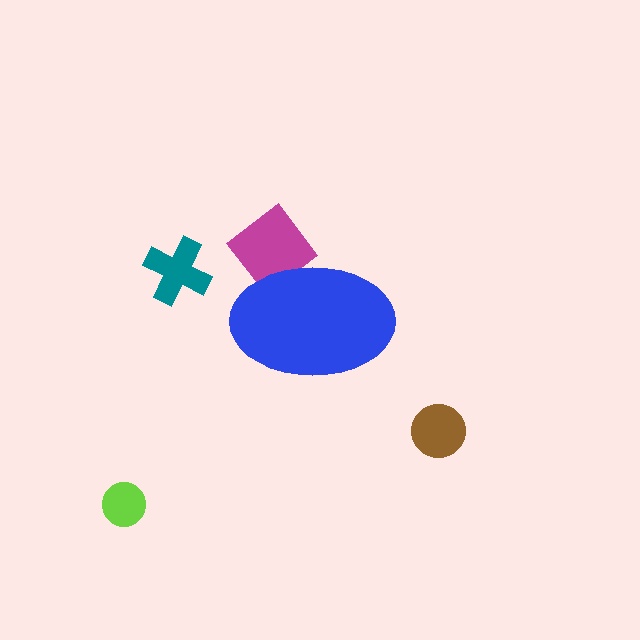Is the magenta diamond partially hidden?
Yes, the magenta diamond is partially hidden behind the blue ellipse.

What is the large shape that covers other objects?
A blue ellipse.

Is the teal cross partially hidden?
No, the teal cross is fully visible.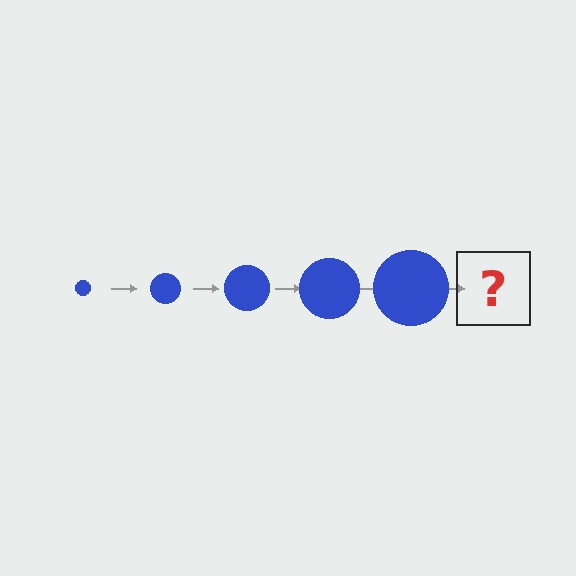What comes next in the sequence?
The next element should be a blue circle, larger than the previous one.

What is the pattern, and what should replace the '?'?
The pattern is that the circle gets progressively larger each step. The '?' should be a blue circle, larger than the previous one.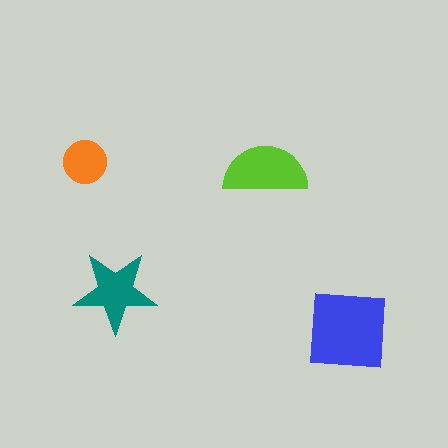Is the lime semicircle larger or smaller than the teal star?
Larger.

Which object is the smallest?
The orange circle.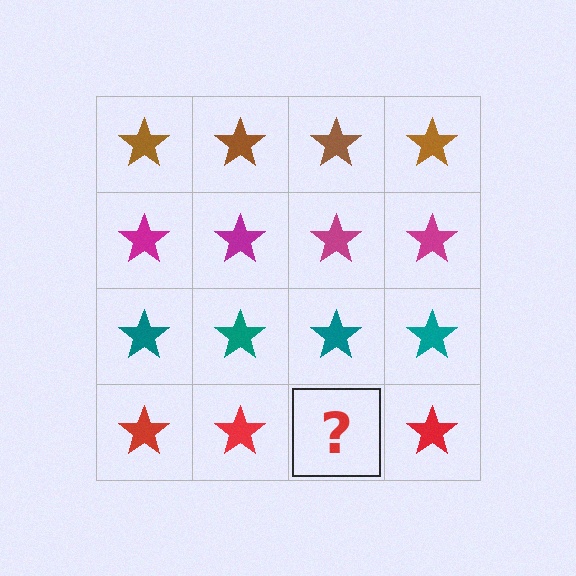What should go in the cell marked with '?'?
The missing cell should contain a red star.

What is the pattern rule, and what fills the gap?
The rule is that each row has a consistent color. The gap should be filled with a red star.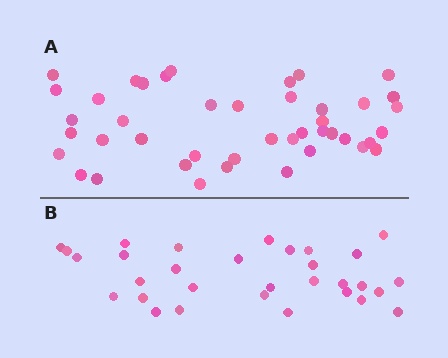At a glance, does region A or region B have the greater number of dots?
Region A (the top region) has more dots.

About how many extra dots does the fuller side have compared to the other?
Region A has roughly 12 or so more dots than region B.